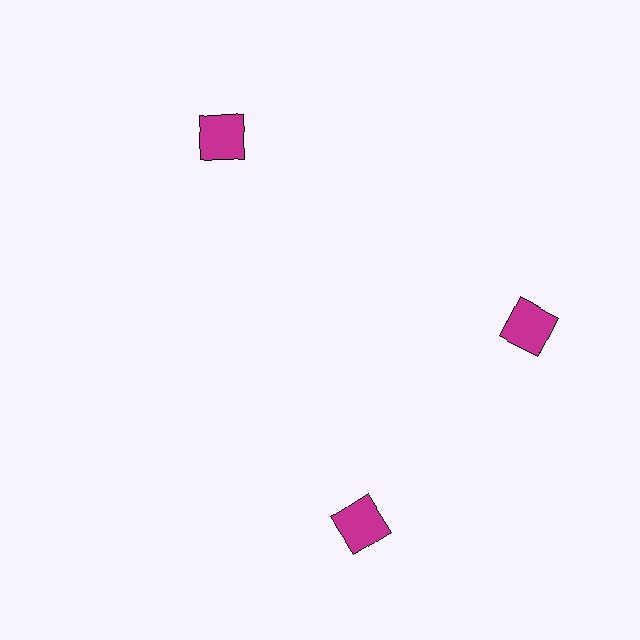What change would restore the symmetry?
The symmetry would be restored by rotating it back into even spacing with its neighbors so that all 3 squares sit at equal angles and equal distance from the center.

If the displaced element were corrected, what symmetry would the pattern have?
It would have 3-fold rotational symmetry — the pattern would map onto itself every 120 degrees.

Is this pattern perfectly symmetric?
No. The 3 magenta squares are arranged in a ring, but one element near the 7 o'clock position is rotated out of alignment along the ring, breaking the 3-fold rotational symmetry.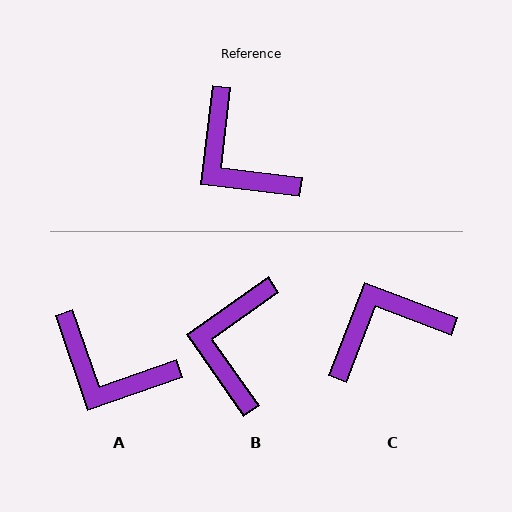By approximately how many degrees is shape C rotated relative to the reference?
Approximately 104 degrees clockwise.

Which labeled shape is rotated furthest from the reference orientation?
C, about 104 degrees away.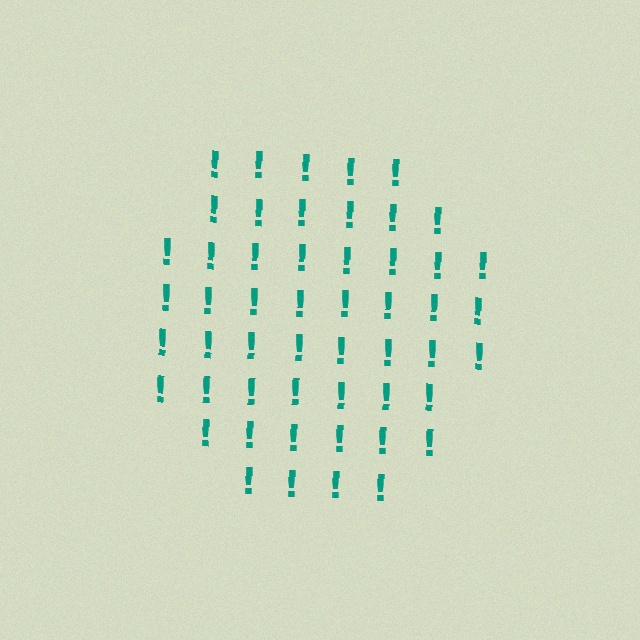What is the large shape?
The large shape is a hexagon.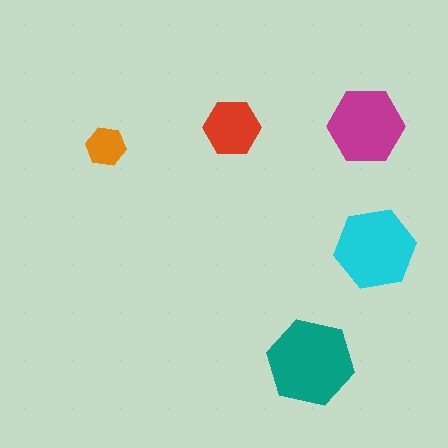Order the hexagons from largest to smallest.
the teal one, the cyan one, the magenta one, the red one, the orange one.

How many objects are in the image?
There are 5 objects in the image.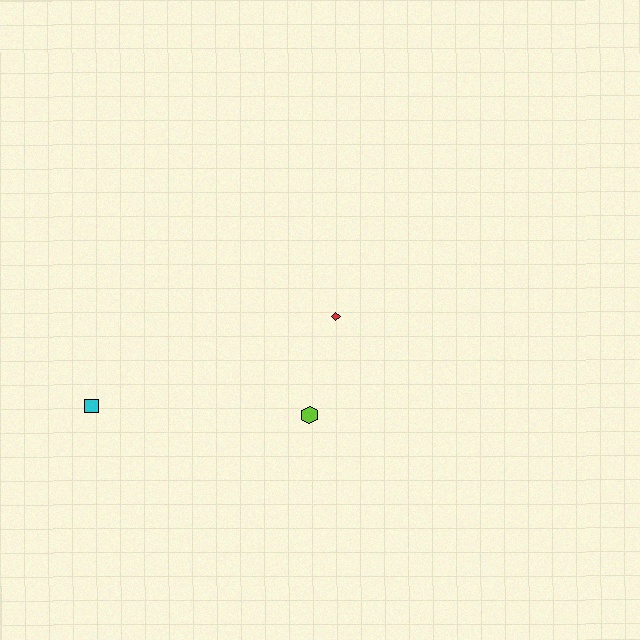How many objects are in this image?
There are 3 objects.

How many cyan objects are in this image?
There is 1 cyan object.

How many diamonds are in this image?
There is 1 diamond.